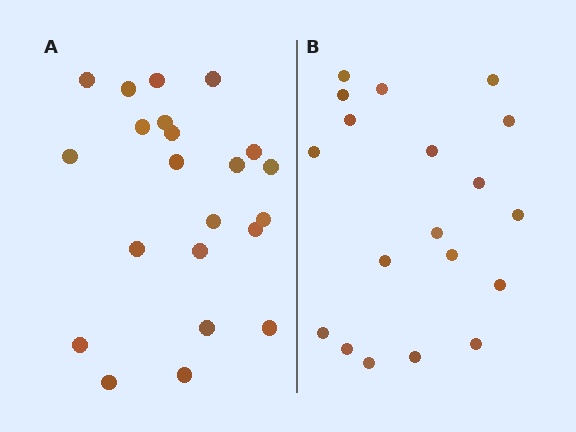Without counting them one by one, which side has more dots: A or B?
Region A (the left region) has more dots.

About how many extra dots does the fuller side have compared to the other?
Region A has just a few more — roughly 2 or 3 more dots than region B.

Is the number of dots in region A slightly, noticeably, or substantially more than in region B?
Region A has only slightly more — the two regions are fairly close. The ratio is roughly 1.2 to 1.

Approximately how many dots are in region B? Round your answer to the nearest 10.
About 20 dots. (The exact count is 19, which rounds to 20.)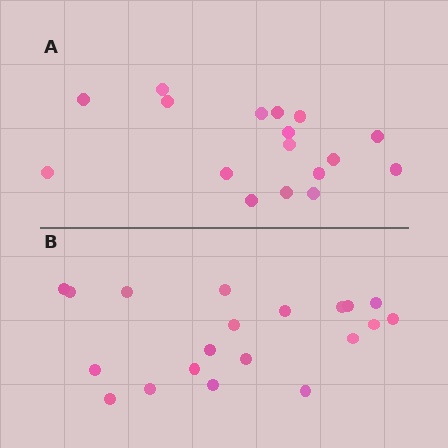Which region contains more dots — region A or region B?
Region B (the bottom region) has more dots.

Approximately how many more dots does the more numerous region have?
Region B has just a few more — roughly 2 or 3 more dots than region A.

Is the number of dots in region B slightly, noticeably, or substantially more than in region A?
Region B has only slightly more — the two regions are fairly close. The ratio is roughly 1.2 to 1.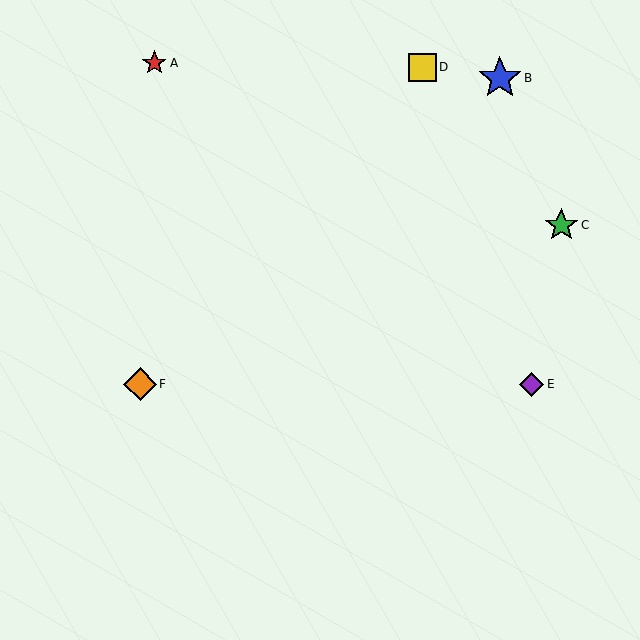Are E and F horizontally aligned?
Yes, both are at y≈384.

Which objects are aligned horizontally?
Objects E, F are aligned horizontally.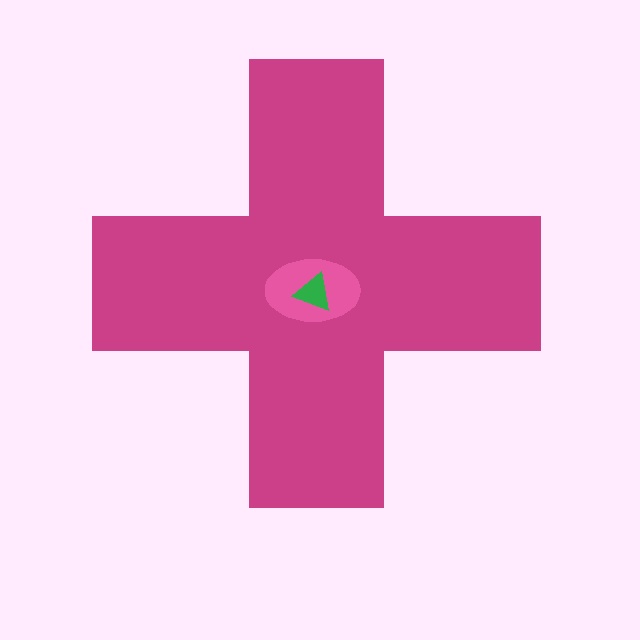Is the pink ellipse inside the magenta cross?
Yes.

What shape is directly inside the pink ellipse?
The green triangle.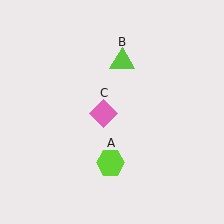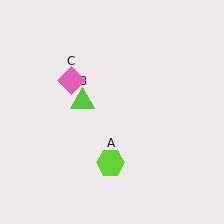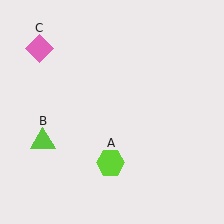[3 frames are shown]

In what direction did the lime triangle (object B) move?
The lime triangle (object B) moved down and to the left.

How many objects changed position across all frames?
2 objects changed position: lime triangle (object B), pink diamond (object C).